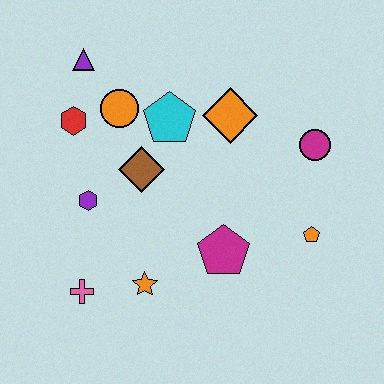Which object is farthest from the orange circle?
The orange pentagon is farthest from the orange circle.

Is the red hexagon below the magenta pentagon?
No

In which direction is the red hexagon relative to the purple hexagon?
The red hexagon is above the purple hexagon.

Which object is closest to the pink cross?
The orange star is closest to the pink cross.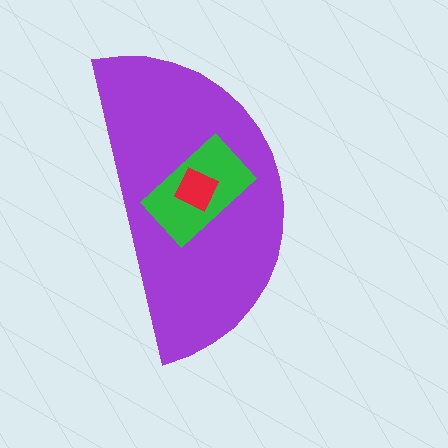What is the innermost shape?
The red square.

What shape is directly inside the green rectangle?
The red square.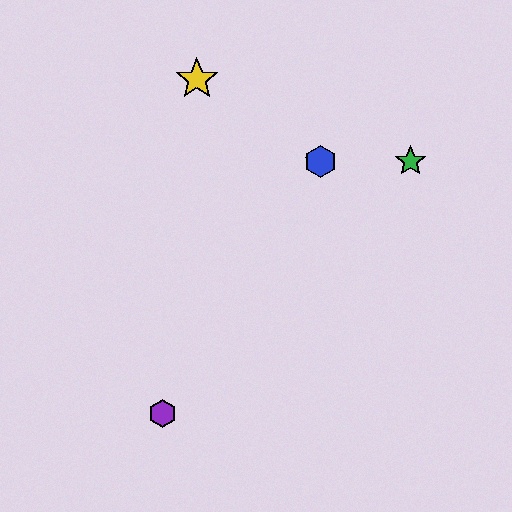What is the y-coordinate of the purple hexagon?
The purple hexagon is at y≈414.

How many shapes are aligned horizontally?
3 shapes (the red star, the blue hexagon, the green star) are aligned horizontally.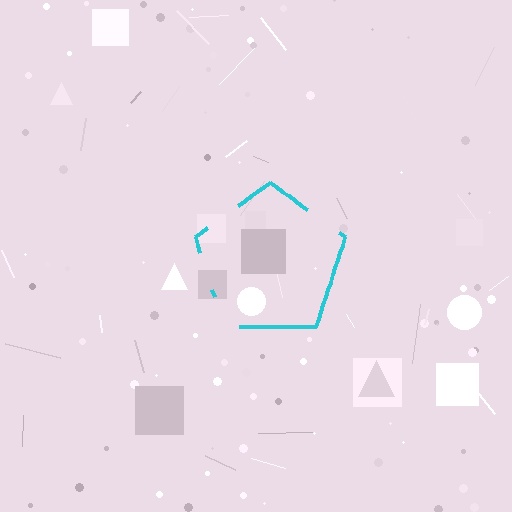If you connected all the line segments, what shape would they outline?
They would outline a pentagon.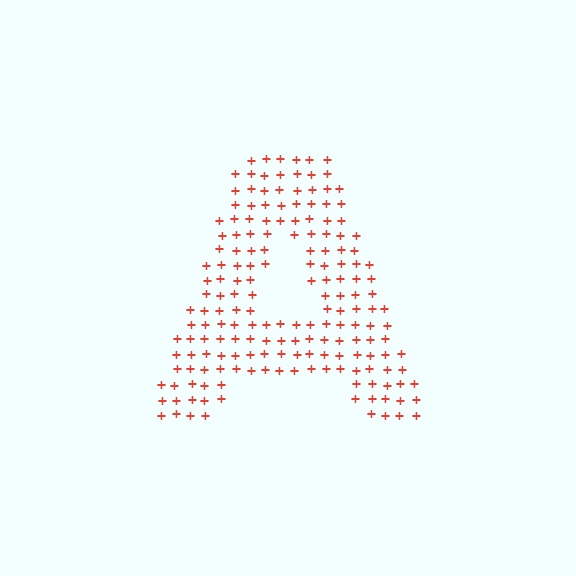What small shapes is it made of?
It is made of small plus signs.